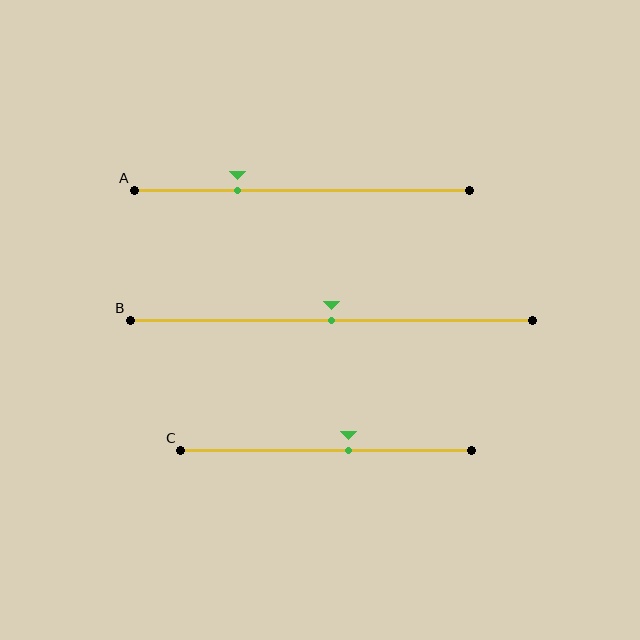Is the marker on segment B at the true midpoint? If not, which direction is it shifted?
Yes, the marker on segment B is at the true midpoint.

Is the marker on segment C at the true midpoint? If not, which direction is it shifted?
No, the marker on segment C is shifted to the right by about 8% of the segment length.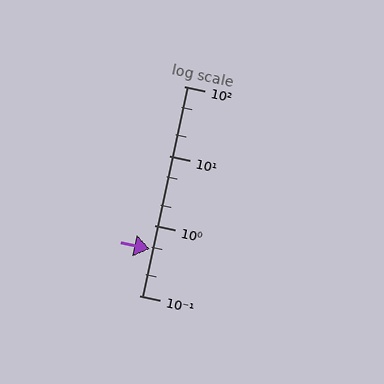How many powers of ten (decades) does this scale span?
The scale spans 3 decades, from 0.1 to 100.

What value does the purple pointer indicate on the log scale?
The pointer indicates approximately 0.47.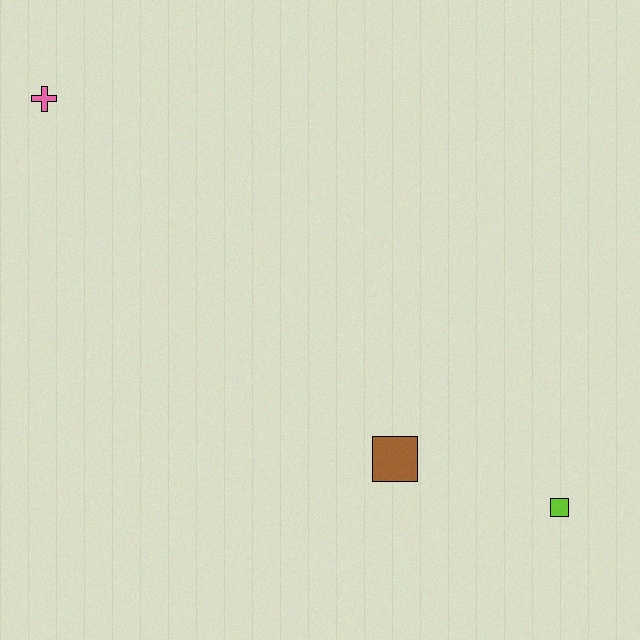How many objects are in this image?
There are 3 objects.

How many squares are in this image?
There are 2 squares.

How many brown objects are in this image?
There is 1 brown object.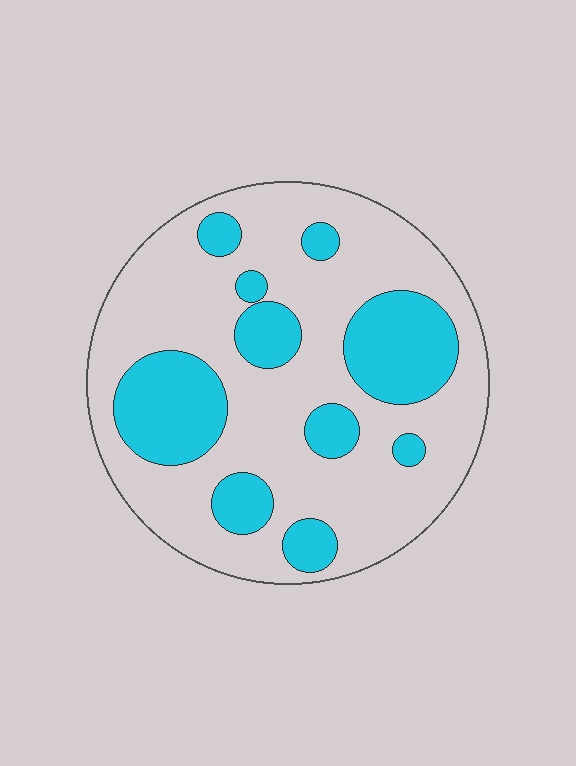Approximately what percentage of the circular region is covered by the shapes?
Approximately 30%.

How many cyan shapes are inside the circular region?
10.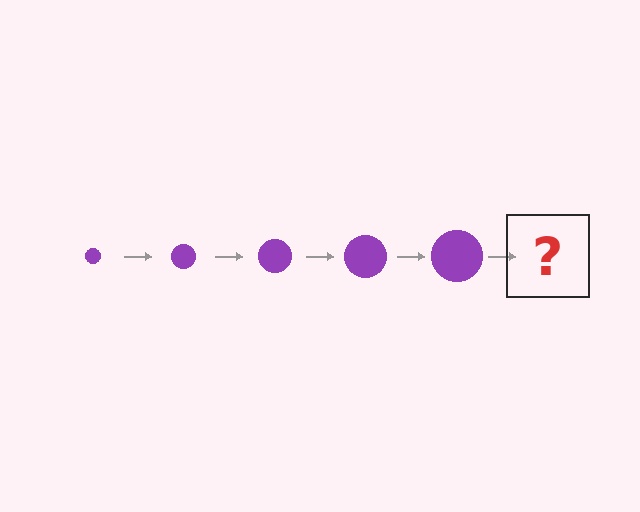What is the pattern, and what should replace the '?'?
The pattern is that the circle gets progressively larger each step. The '?' should be a purple circle, larger than the previous one.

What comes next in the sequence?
The next element should be a purple circle, larger than the previous one.